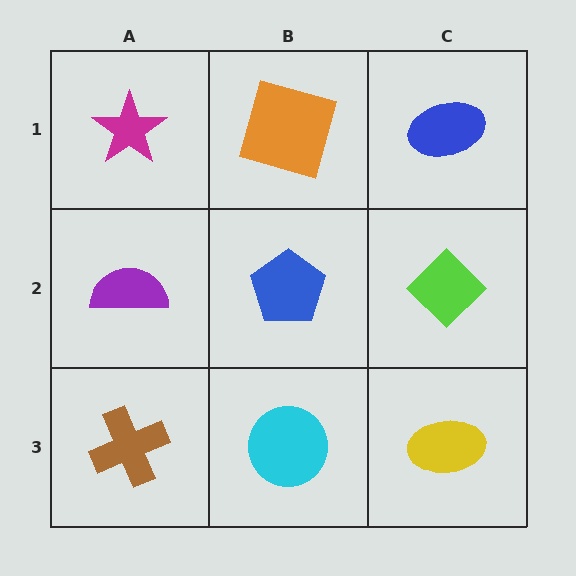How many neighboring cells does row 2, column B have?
4.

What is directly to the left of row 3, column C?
A cyan circle.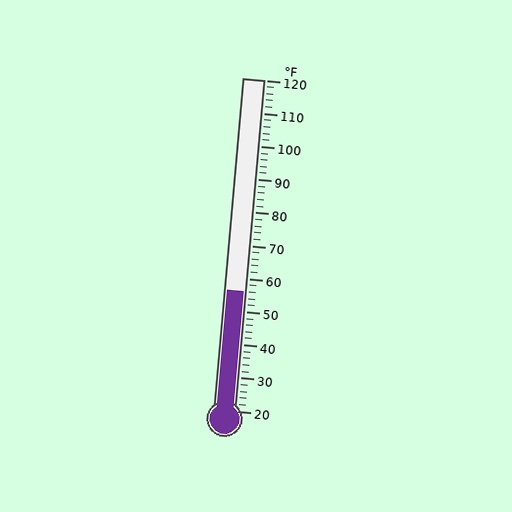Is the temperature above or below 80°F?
The temperature is below 80°F.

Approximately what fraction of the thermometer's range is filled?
The thermometer is filled to approximately 35% of its range.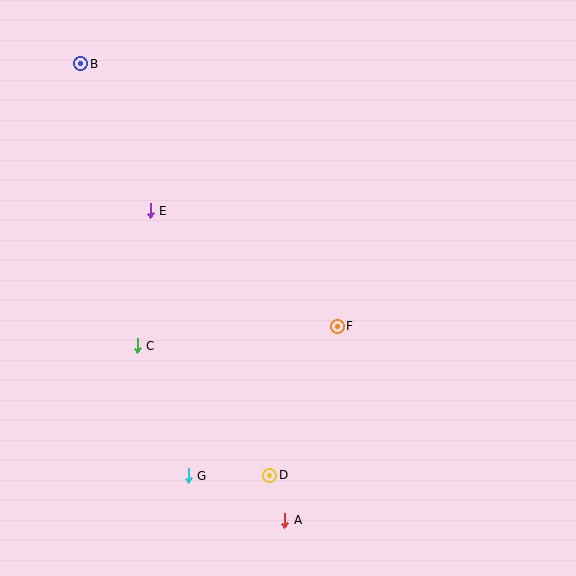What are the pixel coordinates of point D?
Point D is at (270, 475).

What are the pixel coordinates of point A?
Point A is at (285, 520).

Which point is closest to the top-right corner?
Point F is closest to the top-right corner.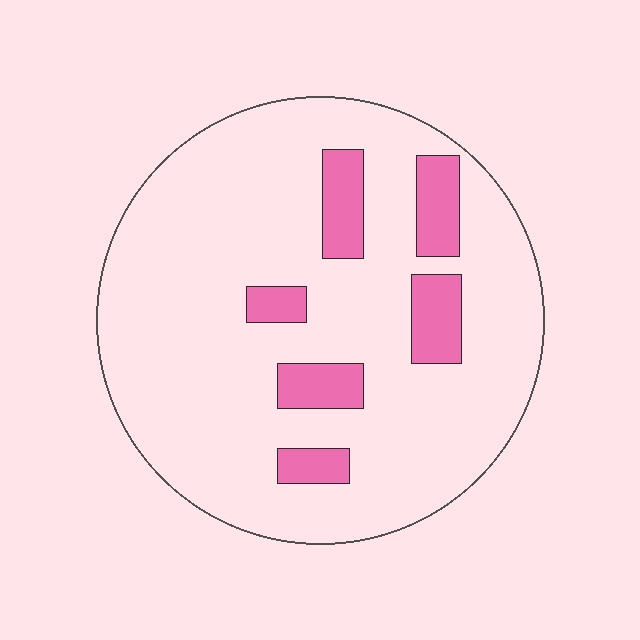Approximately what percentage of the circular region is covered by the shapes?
Approximately 15%.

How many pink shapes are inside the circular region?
6.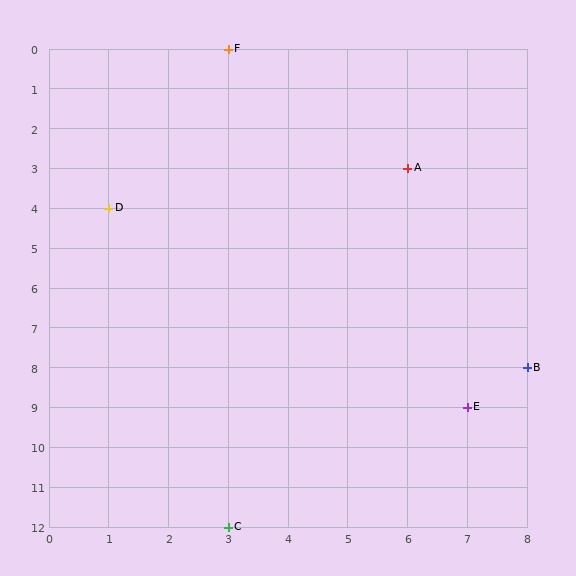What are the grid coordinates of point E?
Point E is at grid coordinates (7, 9).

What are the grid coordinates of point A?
Point A is at grid coordinates (6, 3).